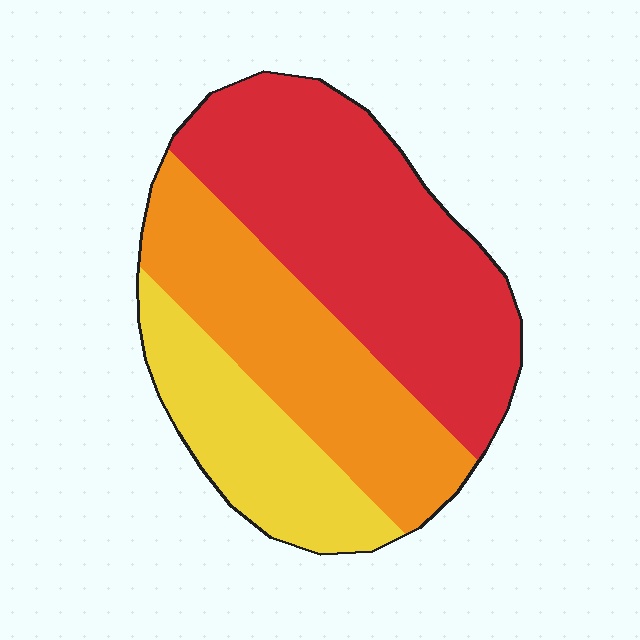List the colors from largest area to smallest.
From largest to smallest: red, orange, yellow.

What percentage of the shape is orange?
Orange covers around 30% of the shape.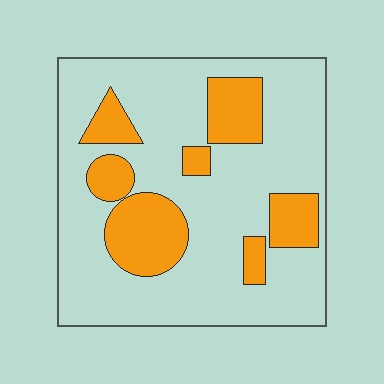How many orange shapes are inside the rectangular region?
7.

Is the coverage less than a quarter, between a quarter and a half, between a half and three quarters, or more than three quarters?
Less than a quarter.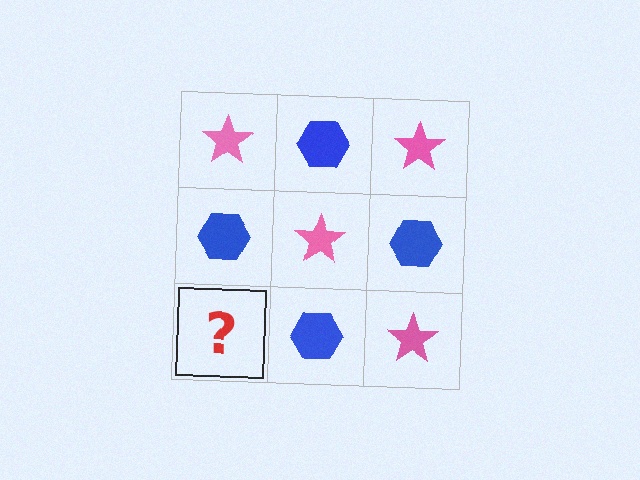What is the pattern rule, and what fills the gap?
The rule is that it alternates pink star and blue hexagon in a checkerboard pattern. The gap should be filled with a pink star.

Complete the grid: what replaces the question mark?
The question mark should be replaced with a pink star.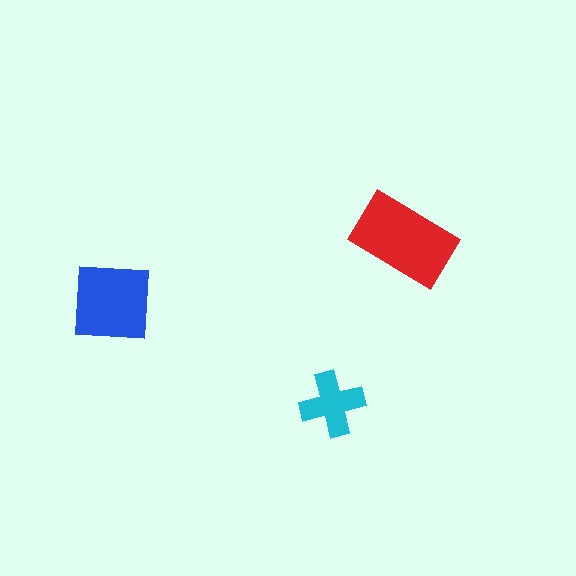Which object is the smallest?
The cyan cross.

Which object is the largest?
The red rectangle.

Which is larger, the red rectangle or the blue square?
The red rectangle.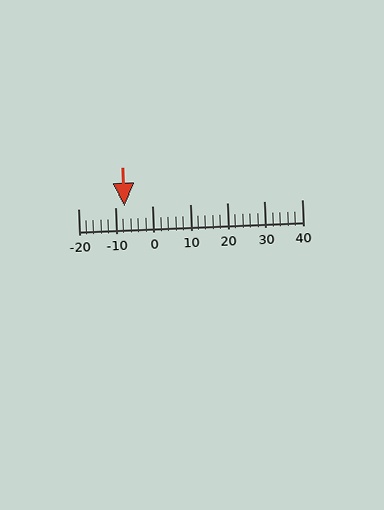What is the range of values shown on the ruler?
The ruler shows values from -20 to 40.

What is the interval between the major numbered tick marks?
The major tick marks are spaced 10 units apart.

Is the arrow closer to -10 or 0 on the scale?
The arrow is closer to -10.